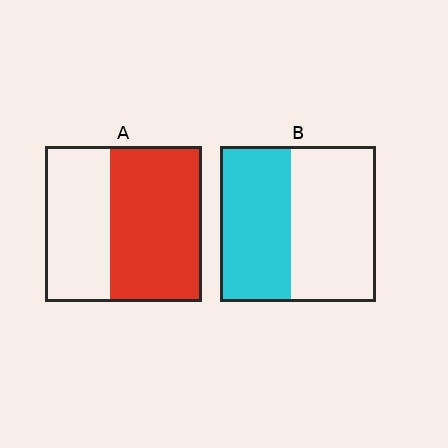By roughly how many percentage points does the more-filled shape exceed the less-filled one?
By roughly 15 percentage points (A over B).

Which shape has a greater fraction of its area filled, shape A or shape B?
Shape A.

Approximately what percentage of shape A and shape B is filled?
A is approximately 60% and B is approximately 45%.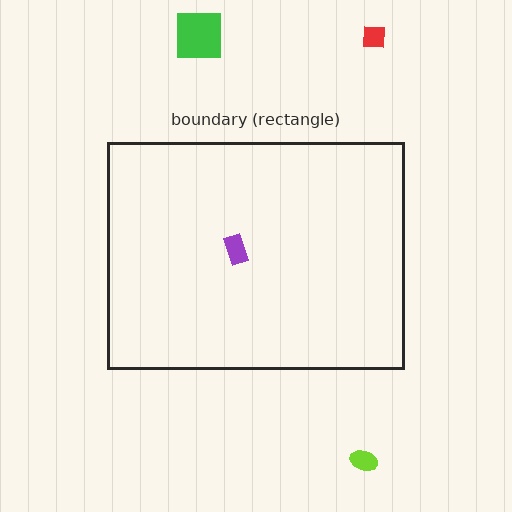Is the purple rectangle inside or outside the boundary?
Inside.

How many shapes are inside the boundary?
1 inside, 3 outside.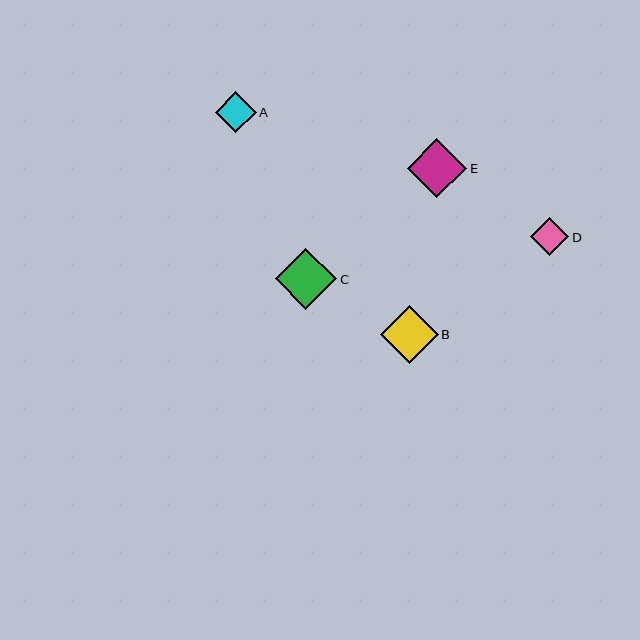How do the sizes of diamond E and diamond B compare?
Diamond E and diamond B are approximately the same size.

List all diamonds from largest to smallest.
From largest to smallest: C, E, B, A, D.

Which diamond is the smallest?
Diamond D is the smallest with a size of approximately 38 pixels.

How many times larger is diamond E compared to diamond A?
Diamond E is approximately 1.5 times the size of diamond A.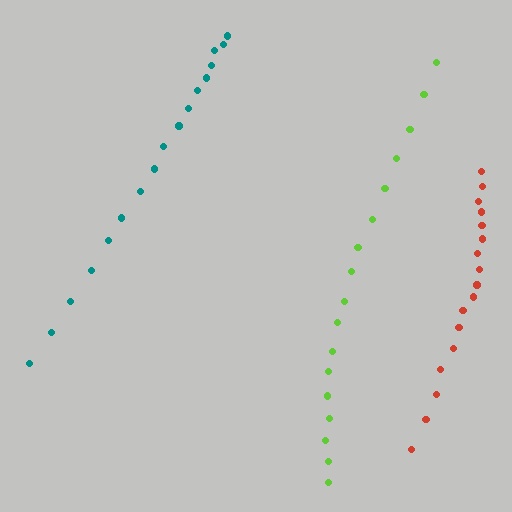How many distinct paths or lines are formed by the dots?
There are 3 distinct paths.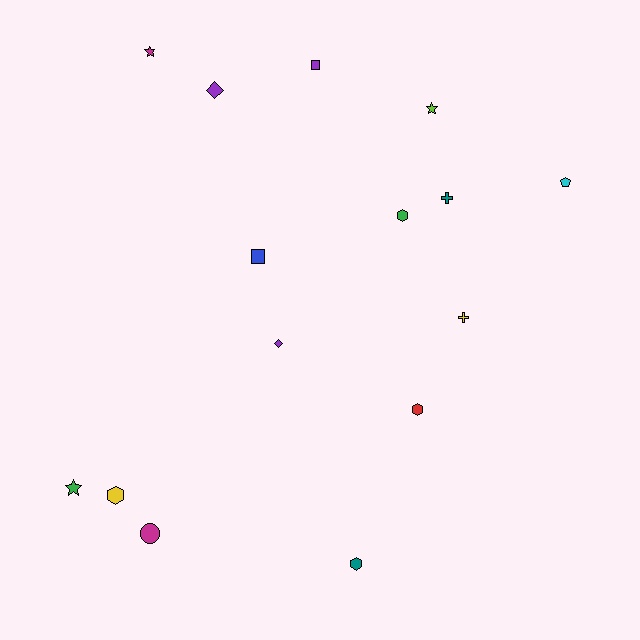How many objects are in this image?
There are 15 objects.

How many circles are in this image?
There is 1 circle.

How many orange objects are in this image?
There are no orange objects.